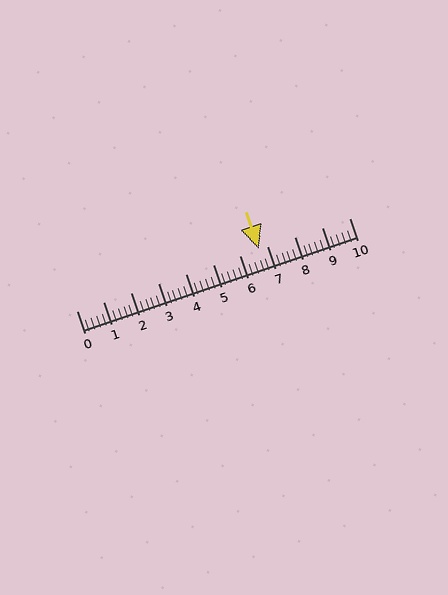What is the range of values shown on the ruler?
The ruler shows values from 0 to 10.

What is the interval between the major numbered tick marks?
The major tick marks are spaced 1 units apart.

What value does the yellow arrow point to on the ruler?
The yellow arrow points to approximately 6.7.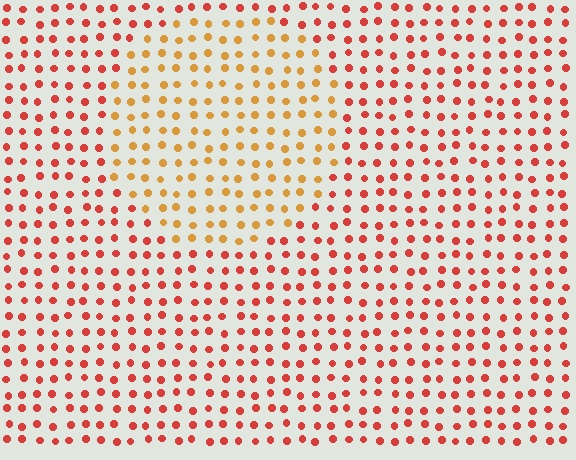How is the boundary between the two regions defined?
The boundary is defined purely by a slight shift in hue (about 35 degrees). Spacing, size, and orientation are identical on both sides.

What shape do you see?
I see a circle.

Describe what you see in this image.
The image is filled with small red elements in a uniform arrangement. A circle-shaped region is visible where the elements are tinted to a slightly different hue, forming a subtle color boundary.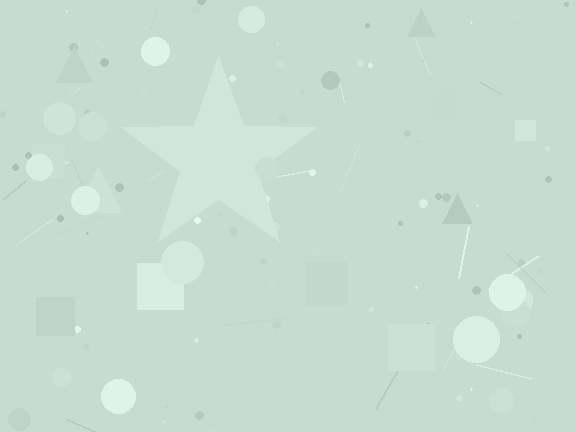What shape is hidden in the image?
A star is hidden in the image.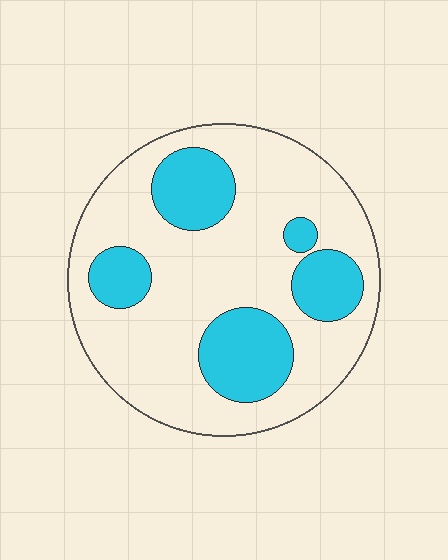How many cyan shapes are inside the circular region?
5.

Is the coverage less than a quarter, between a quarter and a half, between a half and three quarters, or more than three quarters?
Between a quarter and a half.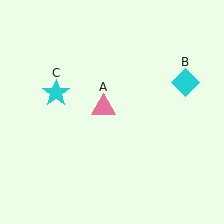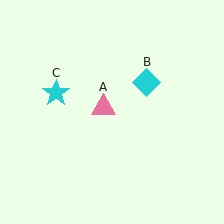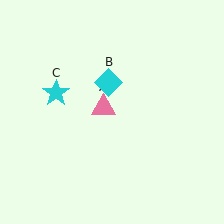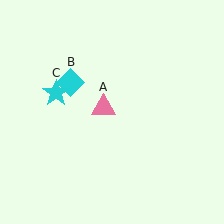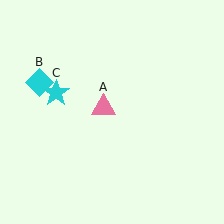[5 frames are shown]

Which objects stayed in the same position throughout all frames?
Pink triangle (object A) and cyan star (object C) remained stationary.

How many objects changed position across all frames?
1 object changed position: cyan diamond (object B).